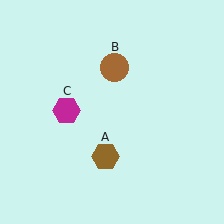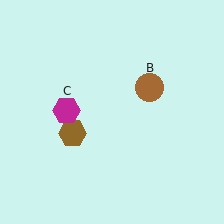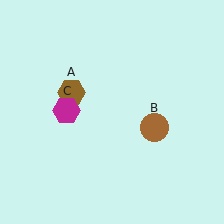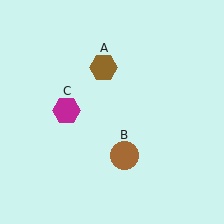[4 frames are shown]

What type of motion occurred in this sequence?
The brown hexagon (object A), brown circle (object B) rotated clockwise around the center of the scene.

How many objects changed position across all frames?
2 objects changed position: brown hexagon (object A), brown circle (object B).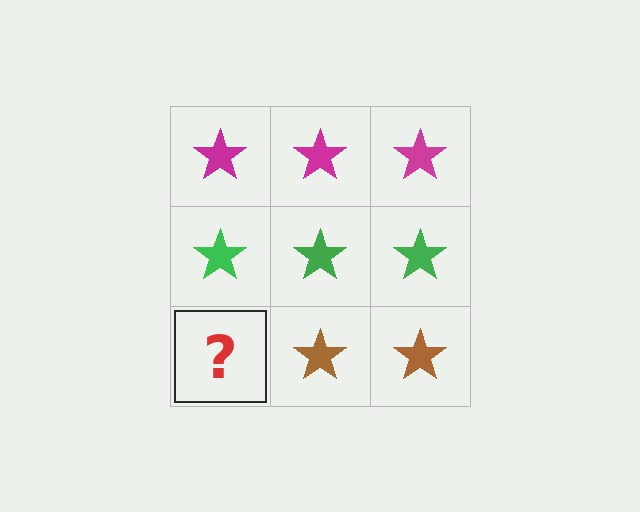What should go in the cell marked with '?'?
The missing cell should contain a brown star.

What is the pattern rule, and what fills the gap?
The rule is that each row has a consistent color. The gap should be filled with a brown star.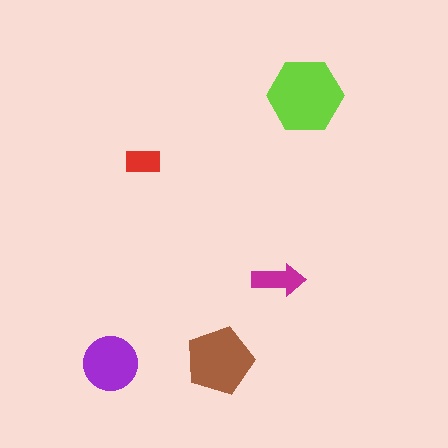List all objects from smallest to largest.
The red rectangle, the magenta arrow, the purple circle, the brown pentagon, the lime hexagon.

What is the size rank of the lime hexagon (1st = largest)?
1st.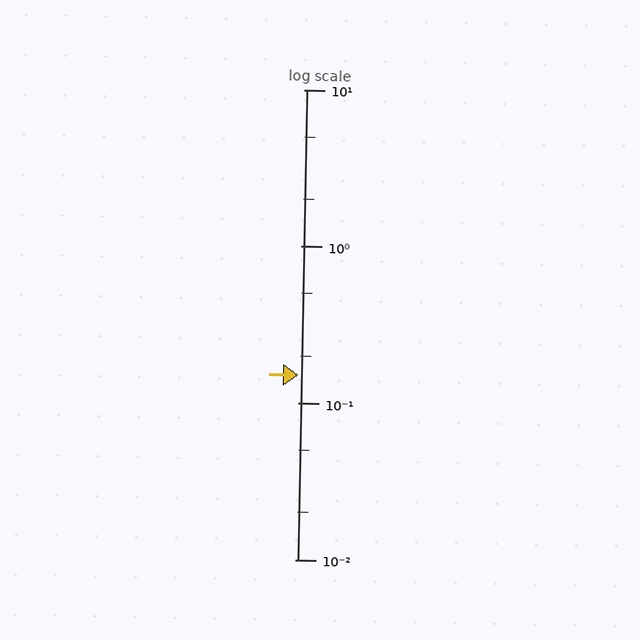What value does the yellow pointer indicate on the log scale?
The pointer indicates approximately 0.15.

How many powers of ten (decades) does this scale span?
The scale spans 3 decades, from 0.01 to 10.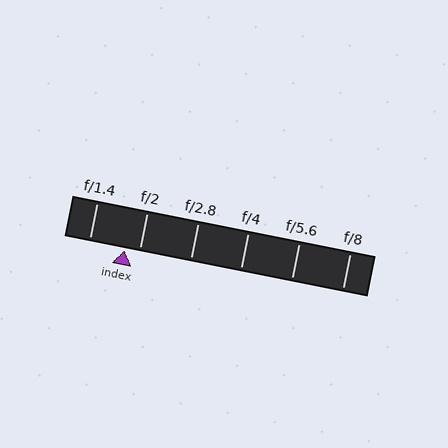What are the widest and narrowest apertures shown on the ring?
The widest aperture shown is f/1.4 and the narrowest is f/8.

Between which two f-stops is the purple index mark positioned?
The index mark is between f/1.4 and f/2.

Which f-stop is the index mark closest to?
The index mark is closest to f/2.